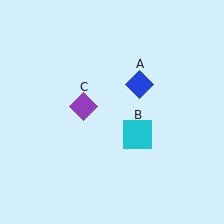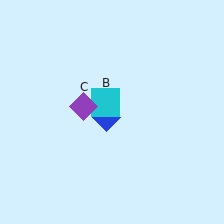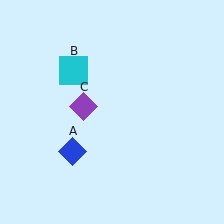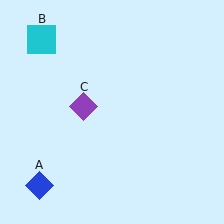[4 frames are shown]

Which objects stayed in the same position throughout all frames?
Purple diamond (object C) remained stationary.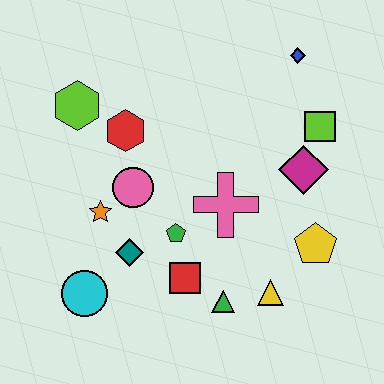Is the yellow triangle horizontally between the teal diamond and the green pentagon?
No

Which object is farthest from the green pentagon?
The blue diamond is farthest from the green pentagon.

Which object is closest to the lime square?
The magenta diamond is closest to the lime square.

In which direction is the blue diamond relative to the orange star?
The blue diamond is to the right of the orange star.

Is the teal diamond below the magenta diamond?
Yes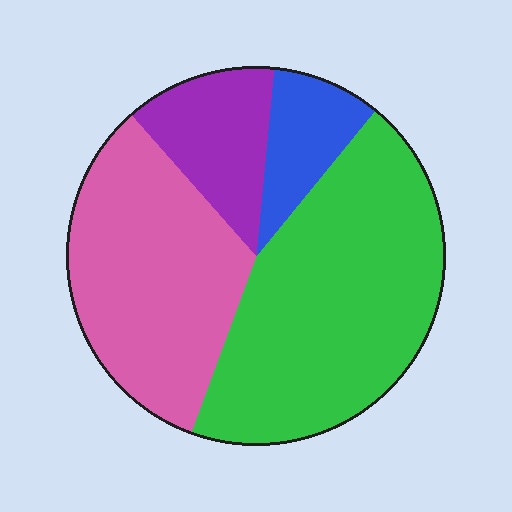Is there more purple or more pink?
Pink.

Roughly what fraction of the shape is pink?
Pink covers 33% of the shape.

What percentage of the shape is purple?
Purple covers around 15% of the shape.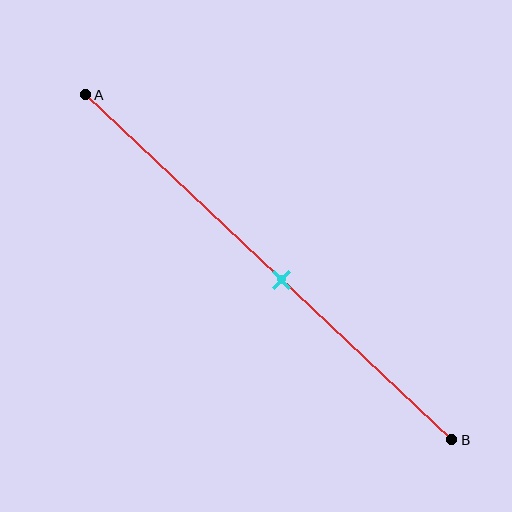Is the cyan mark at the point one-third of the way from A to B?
No, the mark is at about 55% from A, not at the 33% one-third point.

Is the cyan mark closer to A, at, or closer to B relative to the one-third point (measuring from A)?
The cyan mark is closer to point B than the one-third point of segment AB.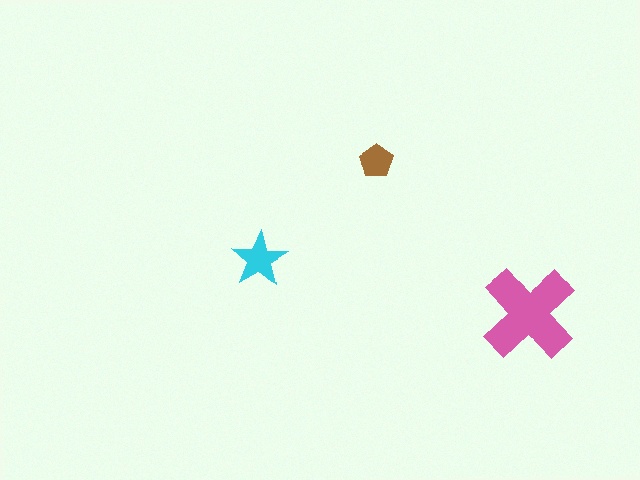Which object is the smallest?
The brown pentagon.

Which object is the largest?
The pink cross.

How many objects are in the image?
There are 3 objects in the image.